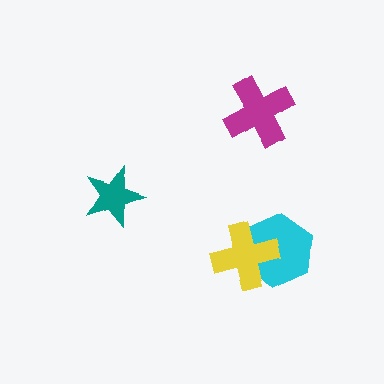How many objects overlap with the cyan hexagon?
1 object overlaps with the cyan hexagon.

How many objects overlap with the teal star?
0 objects overlap with the teal star.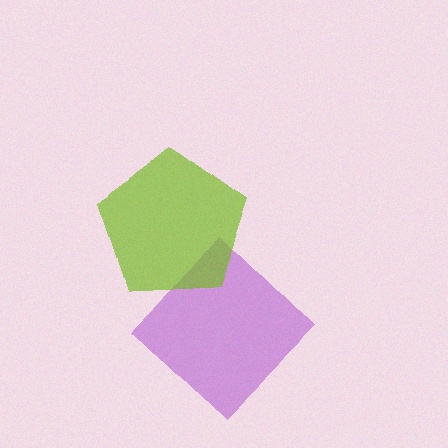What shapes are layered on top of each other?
The layered shapes are: a purple diamond, a lime pentagon.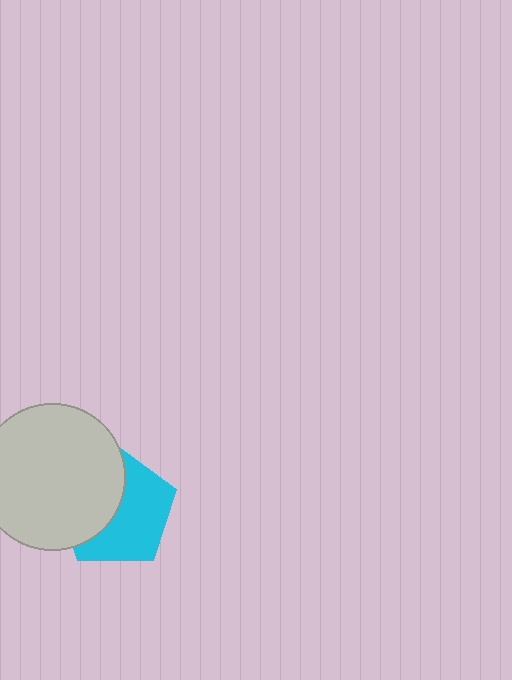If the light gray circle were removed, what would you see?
You would see the complete cyan pentagon.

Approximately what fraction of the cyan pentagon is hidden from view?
Roughly 45% of the cyan pentagon is hidden behind the light gray circle.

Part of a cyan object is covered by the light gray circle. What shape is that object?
It is a pentagon.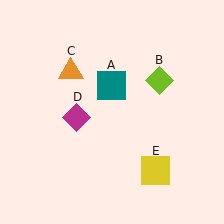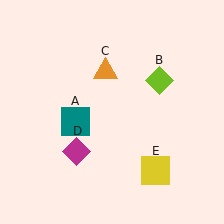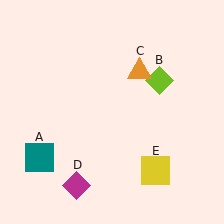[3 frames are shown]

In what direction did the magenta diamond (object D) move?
The magenta diamond (object D) moved down.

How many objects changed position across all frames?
3 objects changed position: teal square (object A), orange triangle (object C), magenta diamond (object D).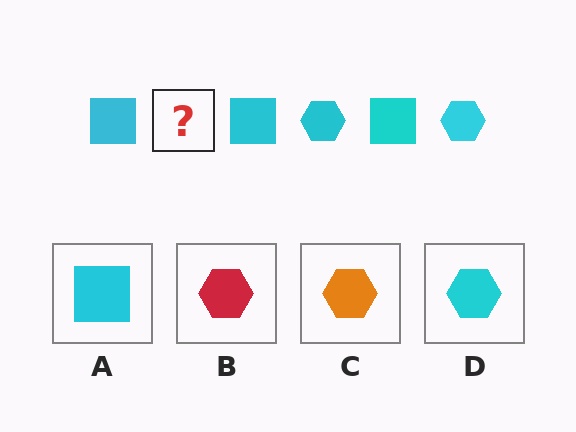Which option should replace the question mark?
Option D.